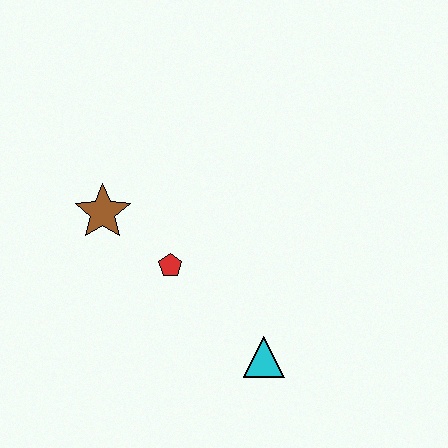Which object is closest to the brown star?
The red pentagon is closest to the brown star.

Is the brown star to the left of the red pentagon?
Yes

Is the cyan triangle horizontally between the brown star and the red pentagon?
No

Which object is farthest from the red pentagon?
The cyan triangle is farthest from the red pentagon.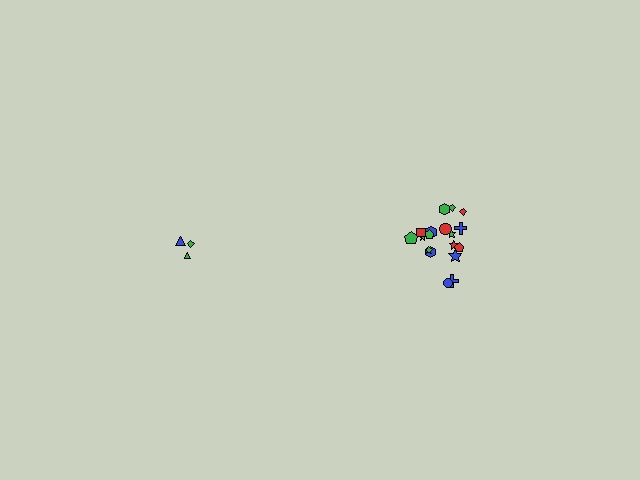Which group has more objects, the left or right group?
The right group.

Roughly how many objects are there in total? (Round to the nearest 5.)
Roughly 20 objects in total.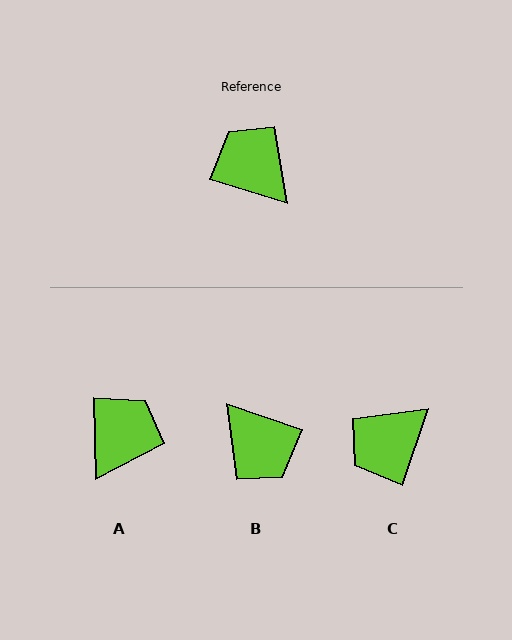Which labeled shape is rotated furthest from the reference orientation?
B, about 178 degrees away.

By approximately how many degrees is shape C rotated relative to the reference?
Approximately 88 degrees counter-clockwise.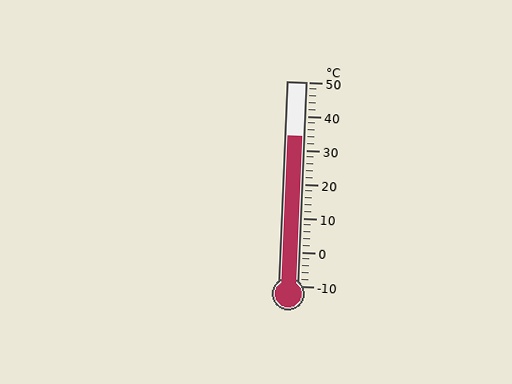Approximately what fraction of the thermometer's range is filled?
The thermometer is filled to approximately 75% of its range.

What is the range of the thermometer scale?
The thermometer scale ranges from -10°C to 50°C.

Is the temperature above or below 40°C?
The temperature is below 40°C.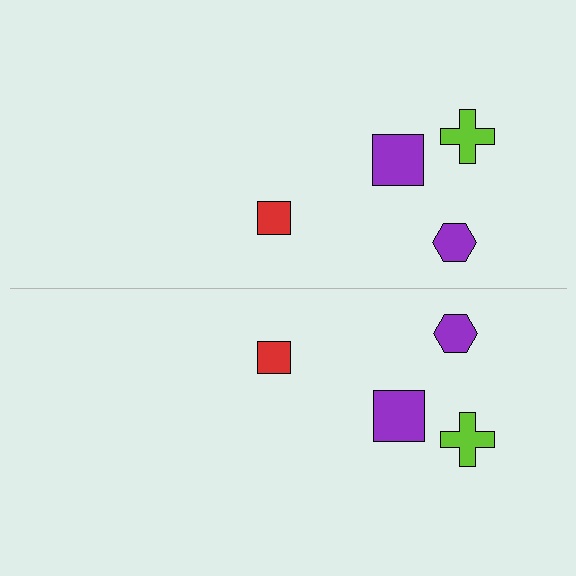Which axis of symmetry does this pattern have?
The pattern has a horizontal axis of symmetry running through the center of the image.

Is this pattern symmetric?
Yes, this pattern has bilateral (reflection) symmetry.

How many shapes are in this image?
There are 8 shapes in this image.